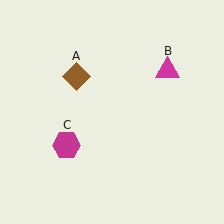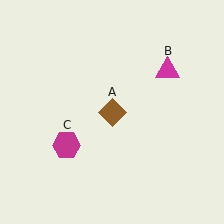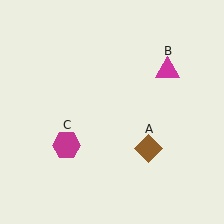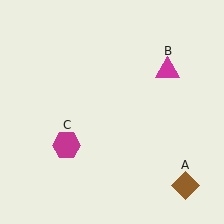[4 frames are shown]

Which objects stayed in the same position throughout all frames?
Magenta triangle (object B) and magenta hexagon (object C) remained stationary.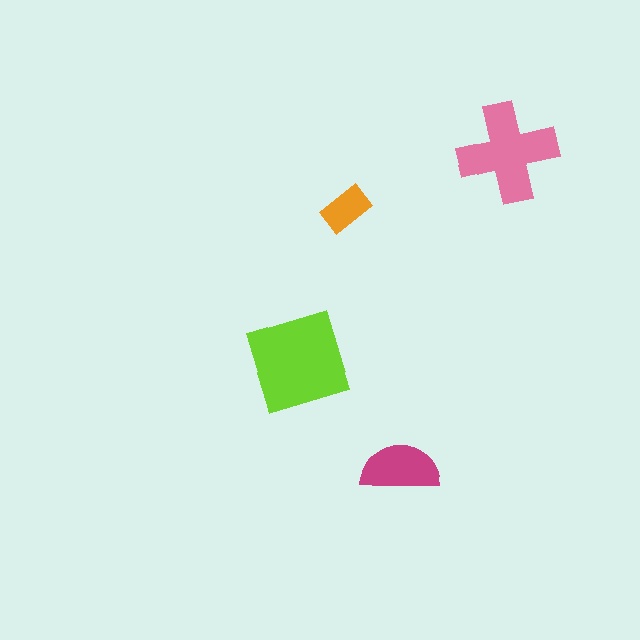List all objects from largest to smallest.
The lime square, the pink cross, the magenta semicircle, the orange rectangle.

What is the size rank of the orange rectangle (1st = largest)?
4th.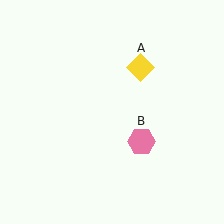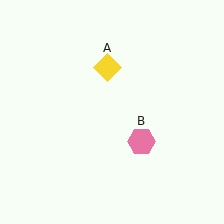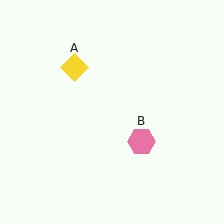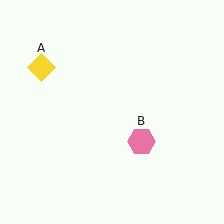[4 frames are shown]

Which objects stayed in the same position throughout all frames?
Pink hexagon (object B) remained stationary.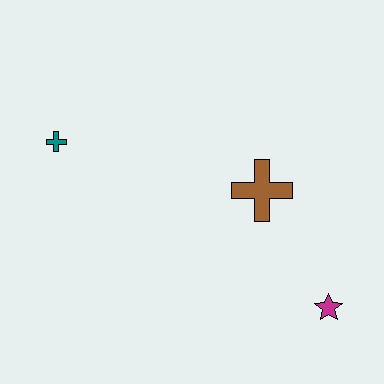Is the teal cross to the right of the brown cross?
No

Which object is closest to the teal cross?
The brown cross is closest to the teal cross.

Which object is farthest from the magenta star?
The teal cross is farthest from the magenta star.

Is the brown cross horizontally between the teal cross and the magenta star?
Yes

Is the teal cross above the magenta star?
Yes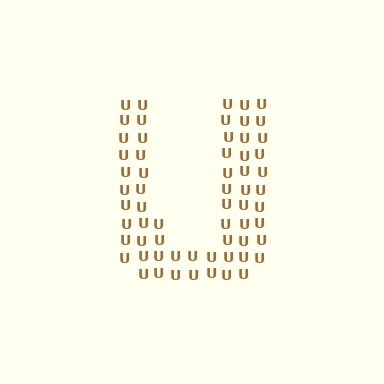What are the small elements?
The small elements are letter U's.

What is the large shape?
The large shape is the letter U.